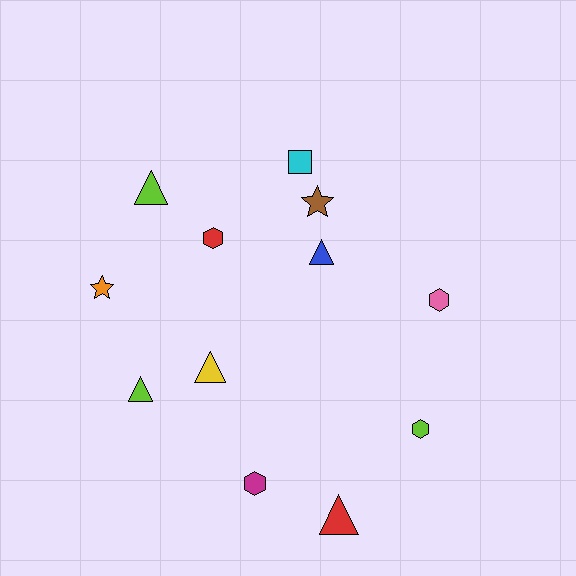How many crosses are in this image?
There are no crosses.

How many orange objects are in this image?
There is 1 orange object.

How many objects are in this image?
There are 12 objects.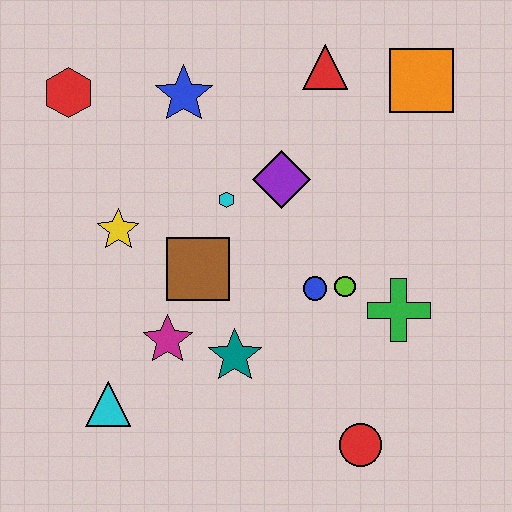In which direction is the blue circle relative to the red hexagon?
The blue circle is to the right of the red hexagon.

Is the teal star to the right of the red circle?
No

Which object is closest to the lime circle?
The blue circle is closest to the lime circle.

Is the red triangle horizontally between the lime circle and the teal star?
Yes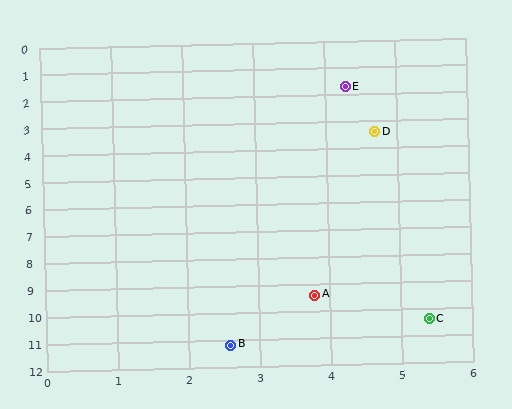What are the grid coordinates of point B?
Point B is at approximately (2.6, 11.2).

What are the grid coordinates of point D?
Point D is at approximately (4.7, 3.4).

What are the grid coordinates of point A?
Point A is at approximately (3.8, 9.4).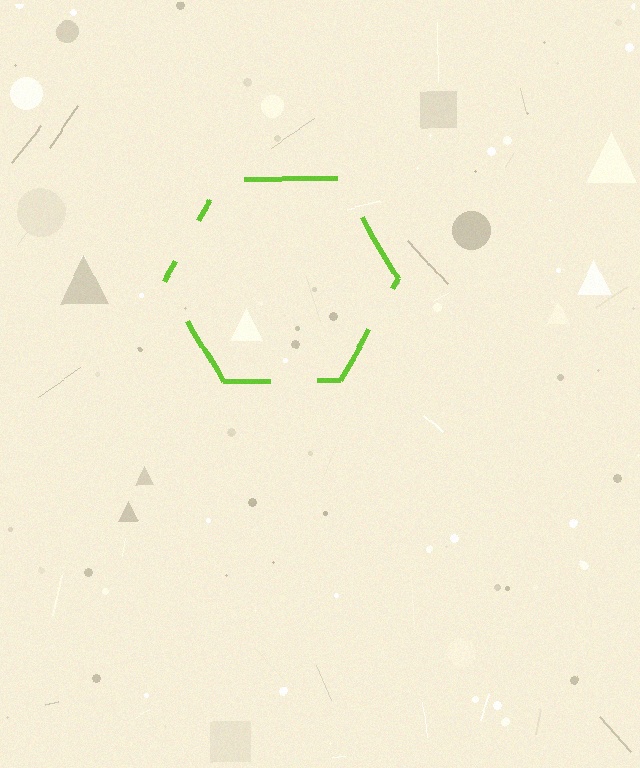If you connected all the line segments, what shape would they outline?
They would outline a hexagon.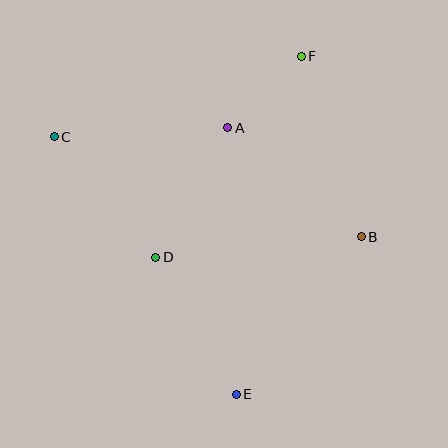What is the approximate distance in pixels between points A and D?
The distance between A and D is approximately 148 pixels.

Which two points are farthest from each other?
Points E and F are farthest from each other.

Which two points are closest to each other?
Points A and F are closest to each other.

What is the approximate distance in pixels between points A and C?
The distance between A and C is approximately 174 pixels.